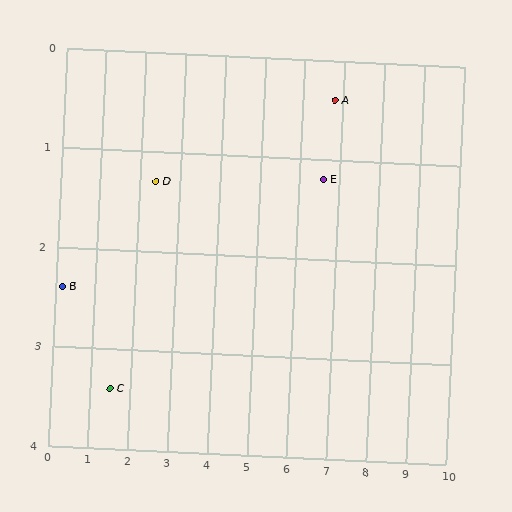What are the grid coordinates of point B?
Point B is at approximately (0.2, 2.4).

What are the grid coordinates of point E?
Point E is at approximately (6.6, 1.2).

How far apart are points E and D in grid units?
Points E and D are about 4.2 grid units apart.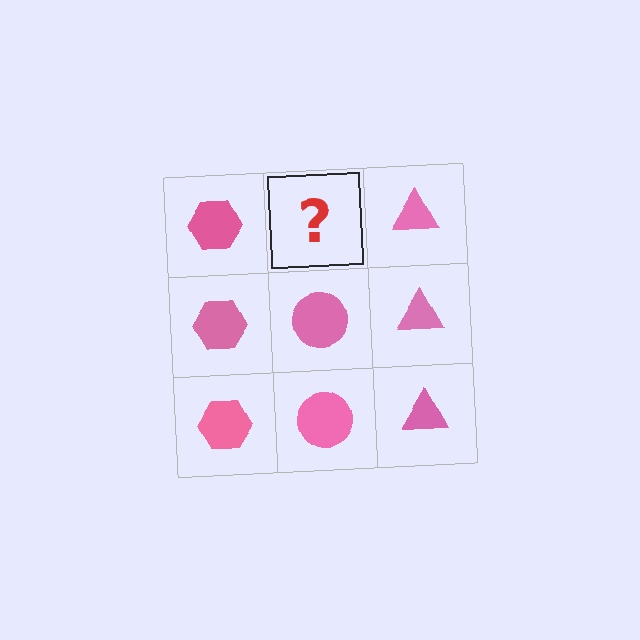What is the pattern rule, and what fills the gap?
The rule is that each column has a consistent shape. The gap should be filled with a pink circle.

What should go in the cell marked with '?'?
The missing cell should contain a pink circle.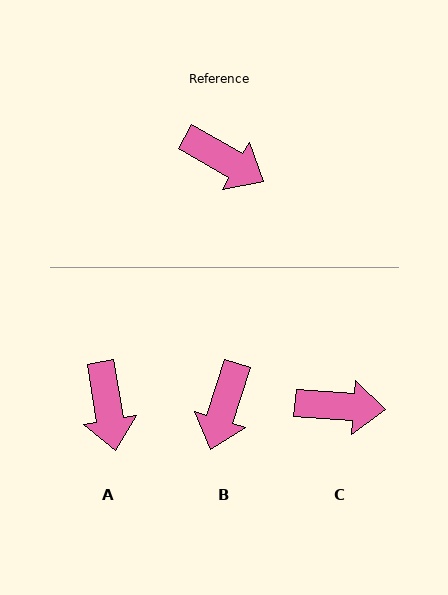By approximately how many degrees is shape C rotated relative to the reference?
Approximately 25 degrees counter-clockwise.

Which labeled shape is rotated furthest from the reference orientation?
B, about 78 degrees away.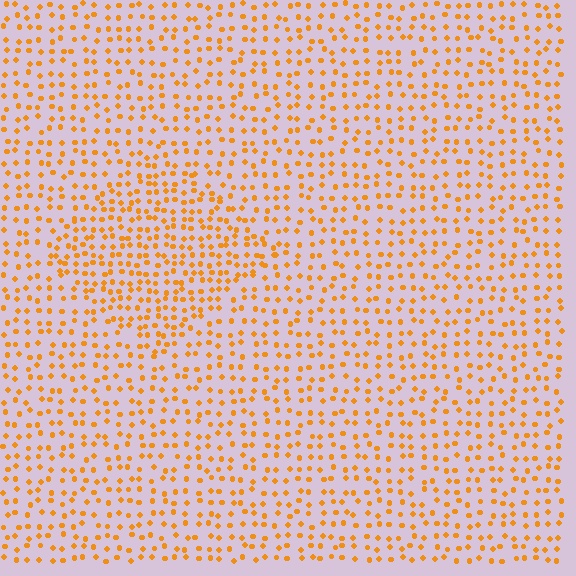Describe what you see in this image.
The image contains small orange elements arranged at two different densities. A diamond-shaped region is visible where the elements are more densely packed than the surrounding area.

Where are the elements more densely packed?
The elements are more densely packed inside the diamond boundary.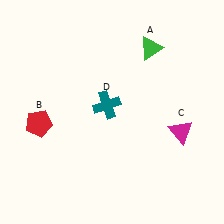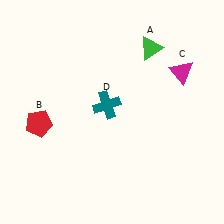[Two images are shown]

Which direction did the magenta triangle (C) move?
The magenta triangle (C) moved up.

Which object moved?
The magenta triangle (C) moved up.